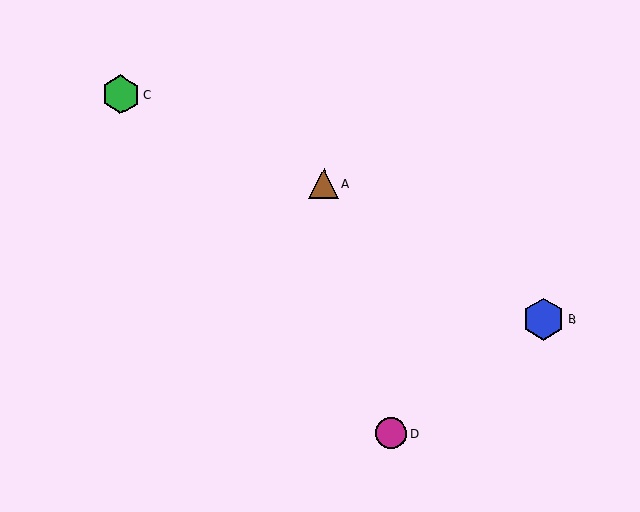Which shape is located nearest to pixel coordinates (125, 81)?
The green hexagon (labeled C) at (121, 94) is nearest to that location.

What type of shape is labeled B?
Shape B is a blue hexagon.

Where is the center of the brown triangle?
The center of the brown triangle is at (324, 184).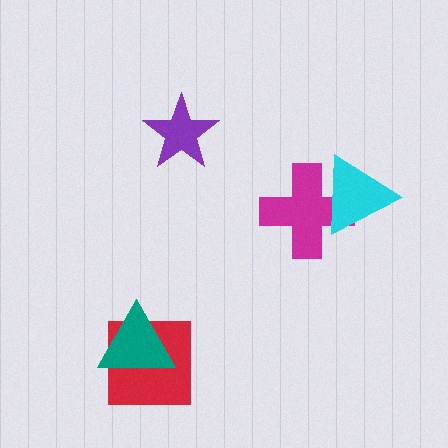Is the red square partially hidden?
Yes, it is partially covered by another shape.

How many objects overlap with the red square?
1 object overlaps with the red square.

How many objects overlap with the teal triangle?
1 object overlaps with the teal triangle.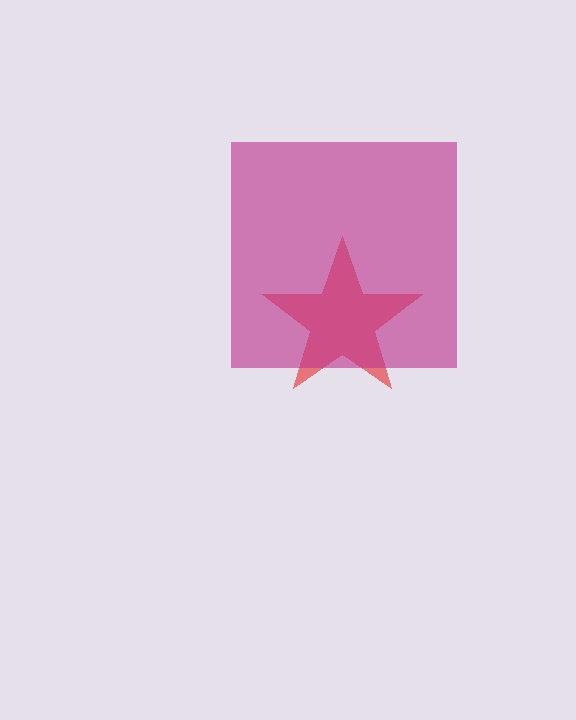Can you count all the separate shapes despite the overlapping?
Yes, there are 2 separate shapes.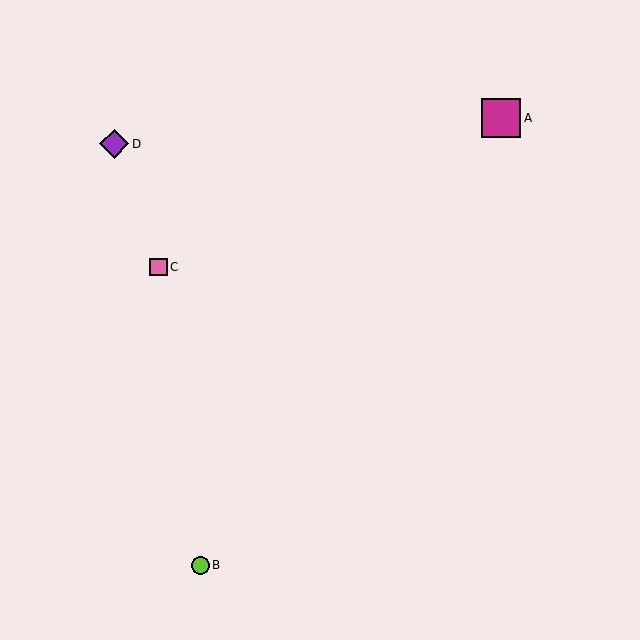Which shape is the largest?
The magenta square (labeled A) is the largest.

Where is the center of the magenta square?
The center of the magenta square is at (501, 118).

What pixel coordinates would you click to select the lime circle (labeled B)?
Click at (200, 565) to select the lime circle B.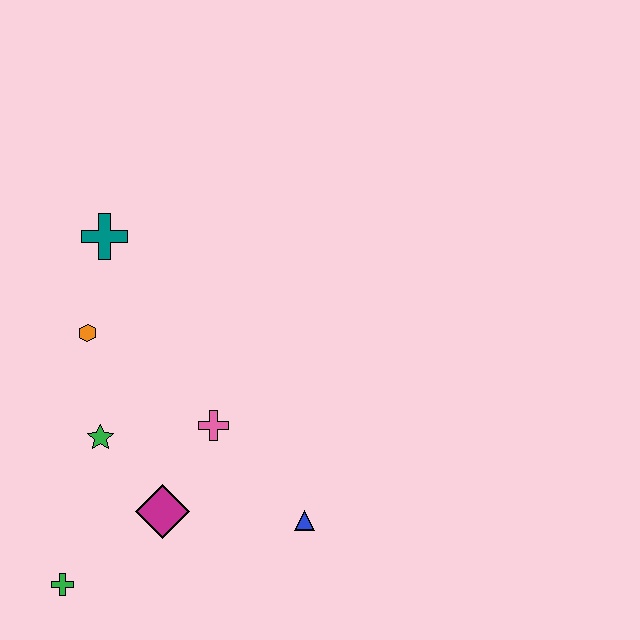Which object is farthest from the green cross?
The teal cross is farthest from the green cross.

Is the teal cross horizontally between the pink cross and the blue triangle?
No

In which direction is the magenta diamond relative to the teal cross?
The magenta diamond is below the teal cross.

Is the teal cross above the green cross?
Yes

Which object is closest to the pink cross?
The magenta diamond is closest to the pink cross.